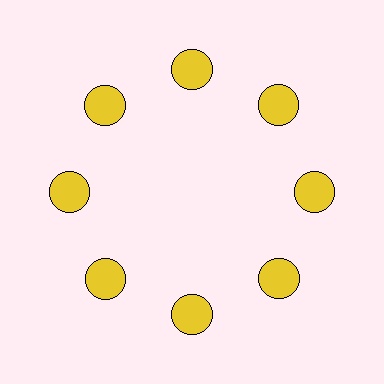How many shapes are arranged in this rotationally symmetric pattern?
There are 8 shapes, arranged in 8 groups of 1.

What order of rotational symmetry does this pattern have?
This pattern has 8-fold rotational symmetry.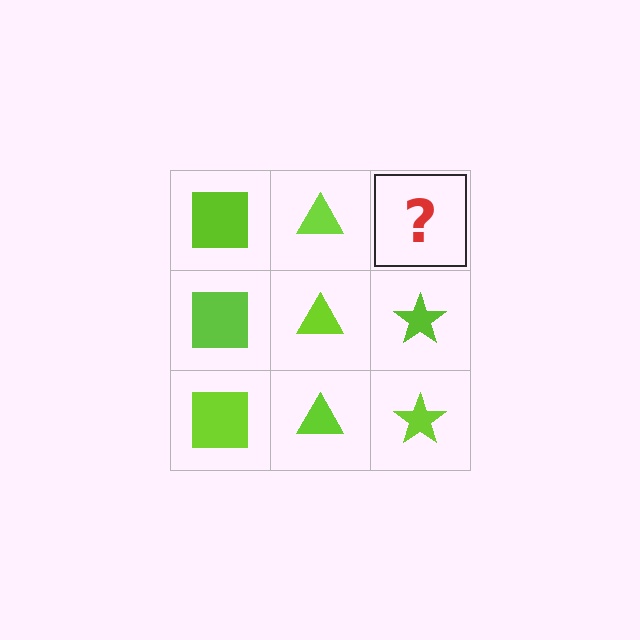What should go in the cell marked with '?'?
The missing cell should contain a lime star.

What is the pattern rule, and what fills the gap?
The rule is that each column has a consistent shape. The gap should be filled with a lime star.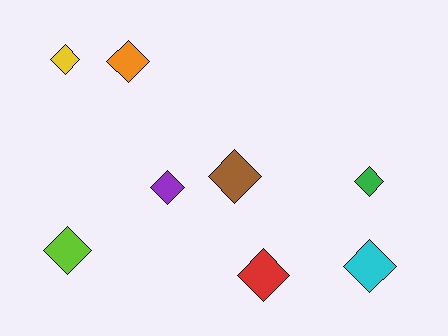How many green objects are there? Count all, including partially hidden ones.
There is 1 green object.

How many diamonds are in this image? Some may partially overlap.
There are 8 diamonds.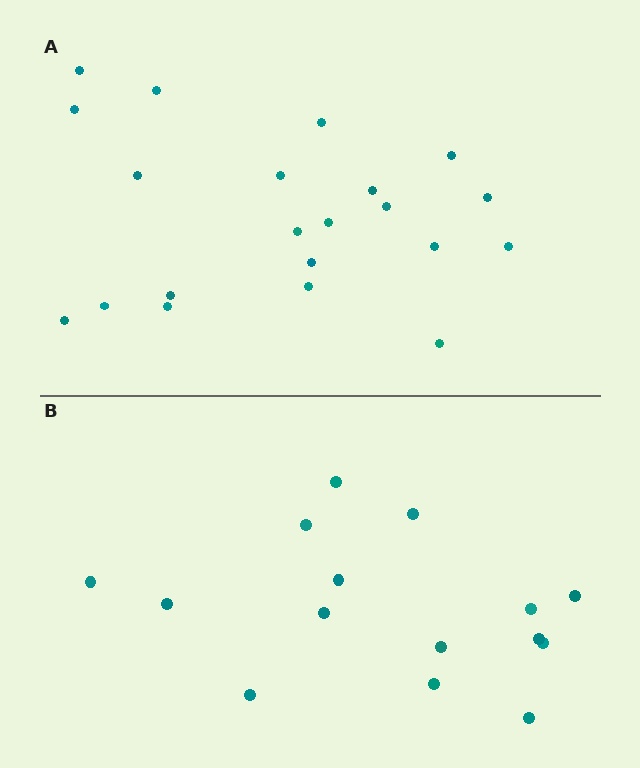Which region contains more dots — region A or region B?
Region A (the top region) has more dots.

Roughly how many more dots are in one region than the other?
Region A has about 6 more dots than region B.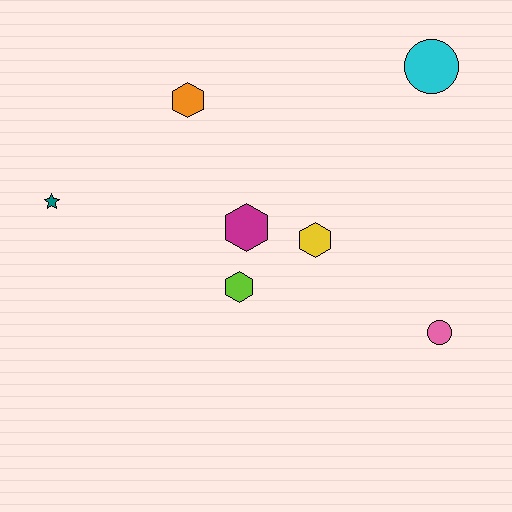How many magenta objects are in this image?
There is 1 magenta object.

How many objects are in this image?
There are 7 objects.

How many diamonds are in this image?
There are no diamonds.